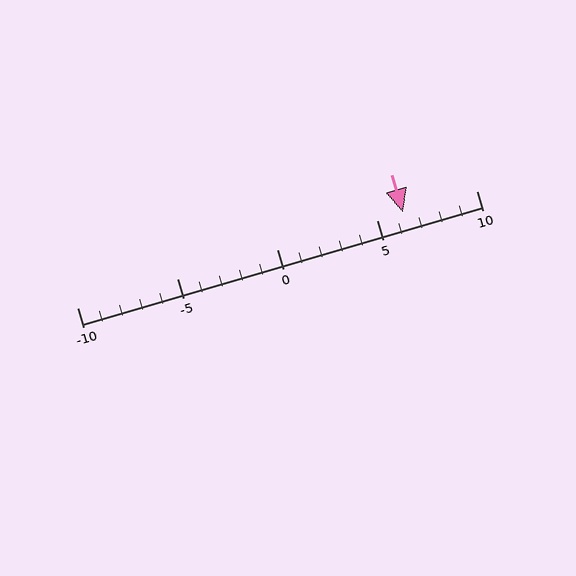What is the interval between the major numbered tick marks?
The major tick marks are spaced 5 units apart.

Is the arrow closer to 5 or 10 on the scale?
The arrow is closer to 5.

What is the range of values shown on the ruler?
The ruler shows values from -10 to 10.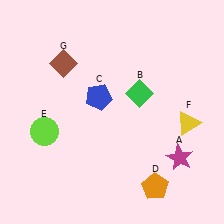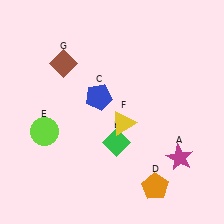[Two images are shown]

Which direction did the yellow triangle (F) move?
The yellow triangle (F) moved left.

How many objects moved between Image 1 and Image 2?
2 objects moved between the two images.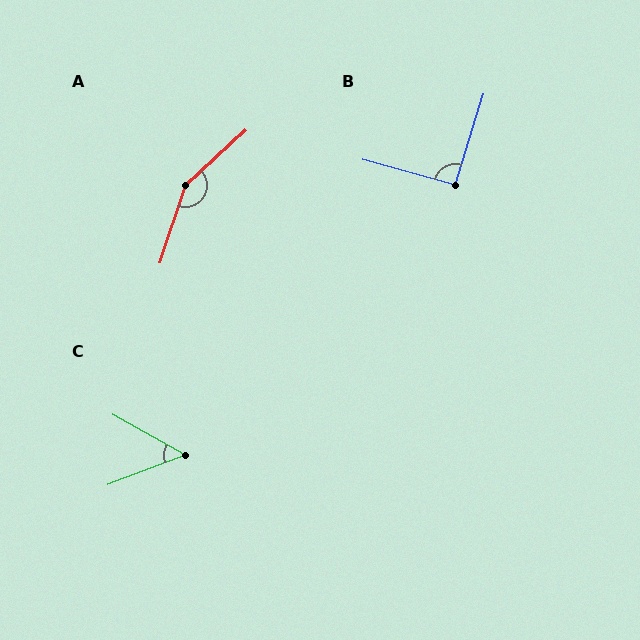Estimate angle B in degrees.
Approximately 92 degrees.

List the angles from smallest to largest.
C (50°), B (92°), A (151°).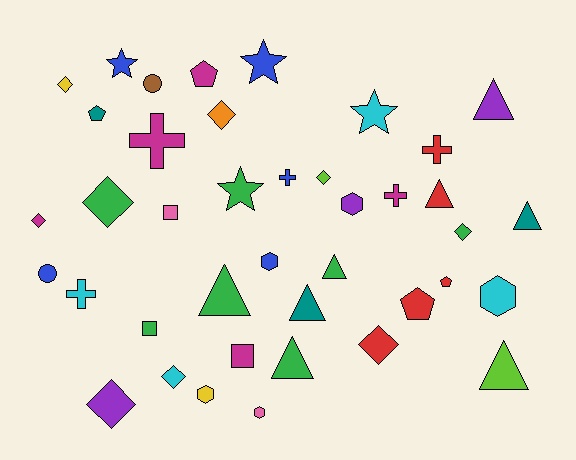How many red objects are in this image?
There are 5 red objects.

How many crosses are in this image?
There are 5 crosses.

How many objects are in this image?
There are 40 objects.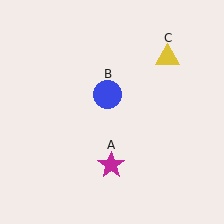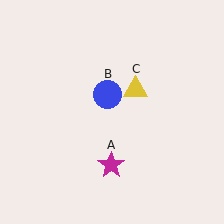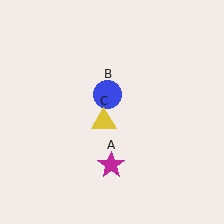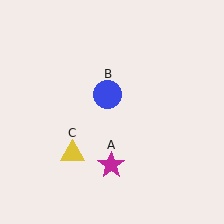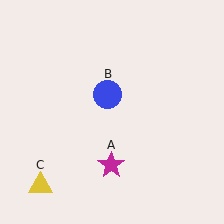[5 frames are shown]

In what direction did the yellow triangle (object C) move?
The yellow triangle (object C) moved down and to the left.